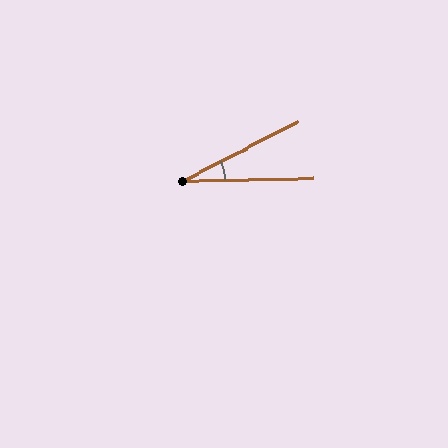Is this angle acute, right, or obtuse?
It is acute.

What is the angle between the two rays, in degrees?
Approximately 26 degrees.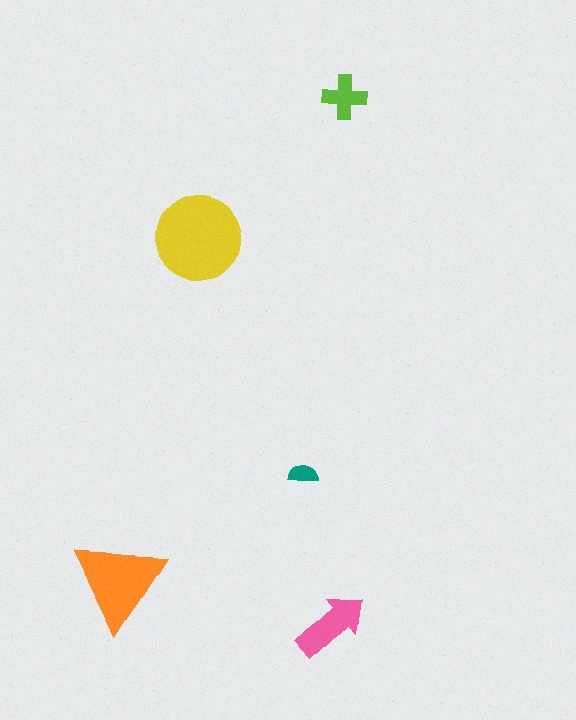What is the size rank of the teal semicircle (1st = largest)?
5th.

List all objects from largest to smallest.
The yellow circle, the orange triangle, the pink arrow, the lime cross, the teal semicircle.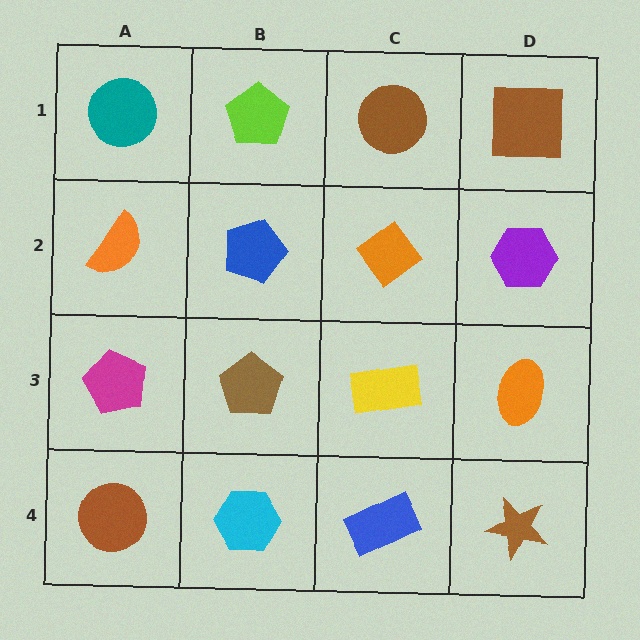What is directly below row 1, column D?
A purple hexagon.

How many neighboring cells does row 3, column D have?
3.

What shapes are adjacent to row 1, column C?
An orange diamond (row 2, column C), a lime pentagon (row 1, column B), a brown square (row 1, column D).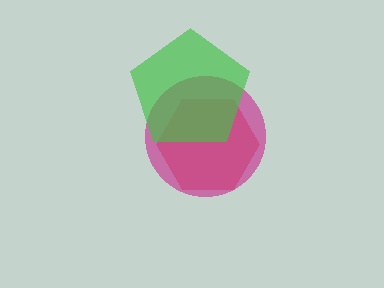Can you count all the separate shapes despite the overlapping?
Yes, there are 3 separate shapes.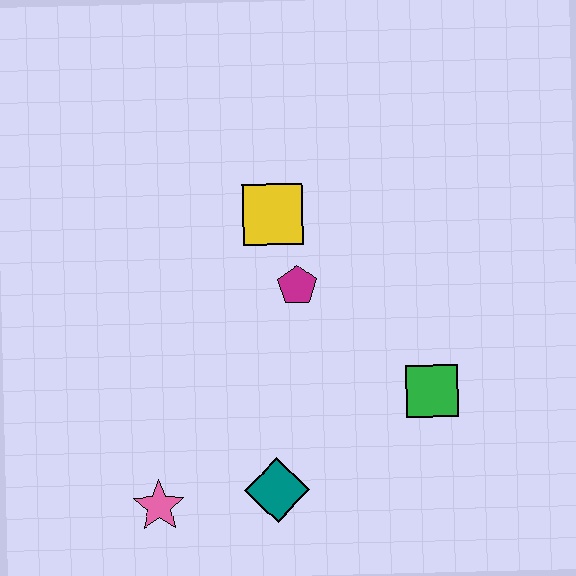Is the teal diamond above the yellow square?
No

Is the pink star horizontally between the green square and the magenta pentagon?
No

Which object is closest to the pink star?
The teal diamond is closest to the pink star.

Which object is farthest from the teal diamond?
The yellow square is farthest from the teal diamond.